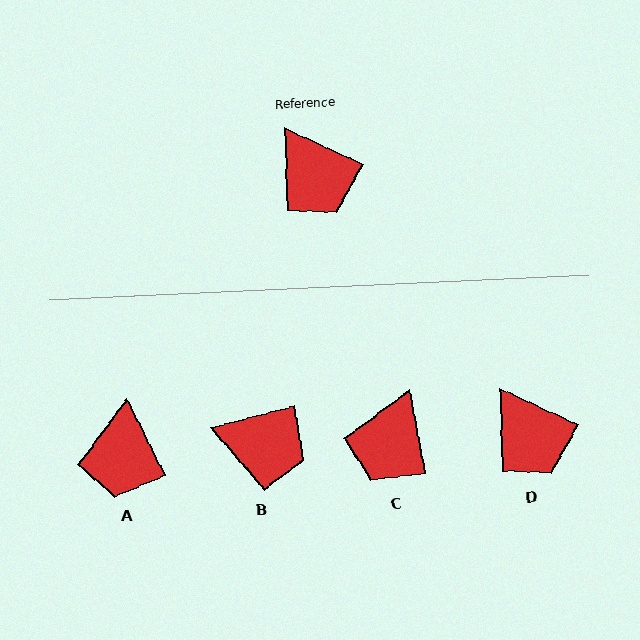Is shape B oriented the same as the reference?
No, it is off by about 39 degrees.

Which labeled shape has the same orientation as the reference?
D.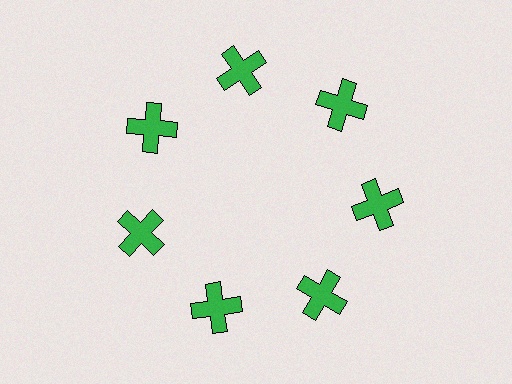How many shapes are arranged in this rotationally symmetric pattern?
There are 7 shapes, arranged in 7 groups of 1.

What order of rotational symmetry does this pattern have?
This pattern has 7-fold rotational symmetry.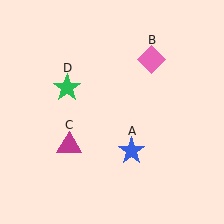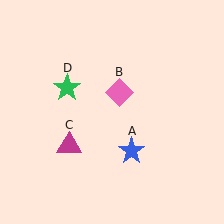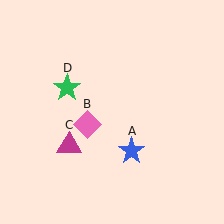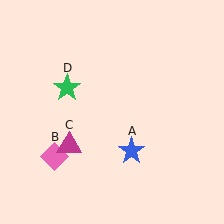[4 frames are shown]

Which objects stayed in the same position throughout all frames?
Blue star (object A) and magenta triangle (object C) and green star (object D) remained stationary.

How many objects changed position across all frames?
1 object changed position: pink diamond (object B).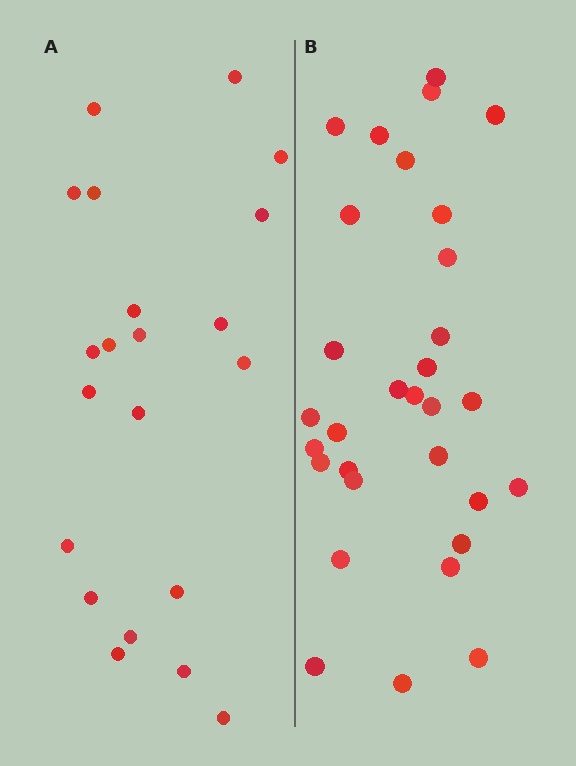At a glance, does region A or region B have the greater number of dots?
Region B (the right region) has more dots.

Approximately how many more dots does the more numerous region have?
Region B has roughly 10 or so more dots than region A.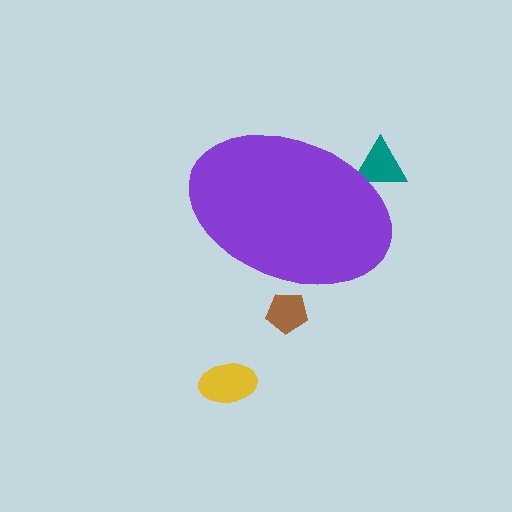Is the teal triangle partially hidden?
Yes, the teal triangle is partially hidden behind the purple ellipse.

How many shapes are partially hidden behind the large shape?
2 shapes are partially hidden.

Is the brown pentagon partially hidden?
Yes, the brown pentagon is partially hidden behind the purple ellipse.